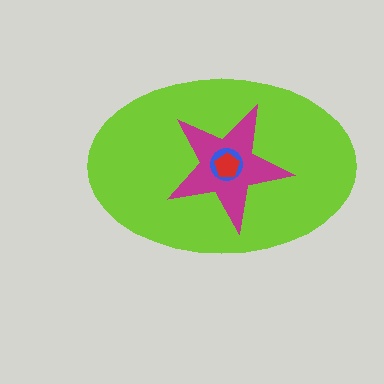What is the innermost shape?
The red pentagon.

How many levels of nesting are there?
4.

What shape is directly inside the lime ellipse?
The magenta star.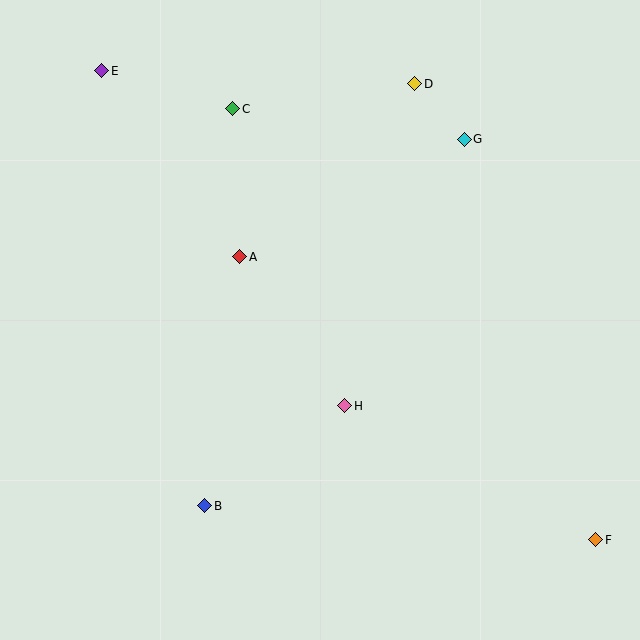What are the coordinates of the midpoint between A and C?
The midpoint between A and C is at (236, 183).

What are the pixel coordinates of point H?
Point H is at (345, 406).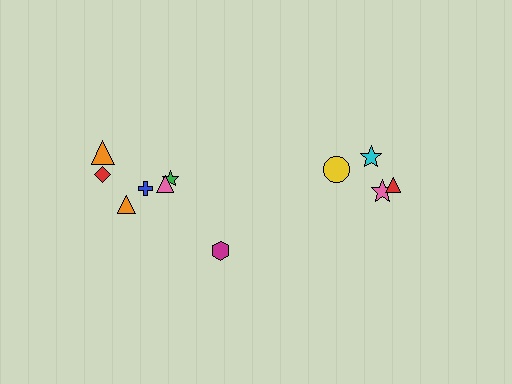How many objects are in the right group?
There are 5 objects.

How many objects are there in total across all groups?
There are 12 objects.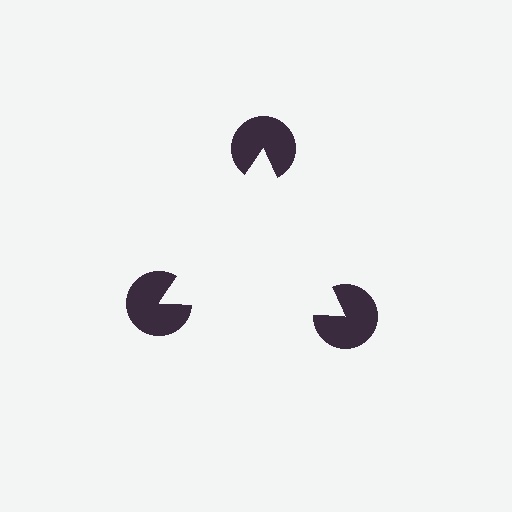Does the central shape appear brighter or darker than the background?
It typically appears slightly brighter than the background, even though no actual brightness change is drawn.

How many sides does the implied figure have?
3 sides.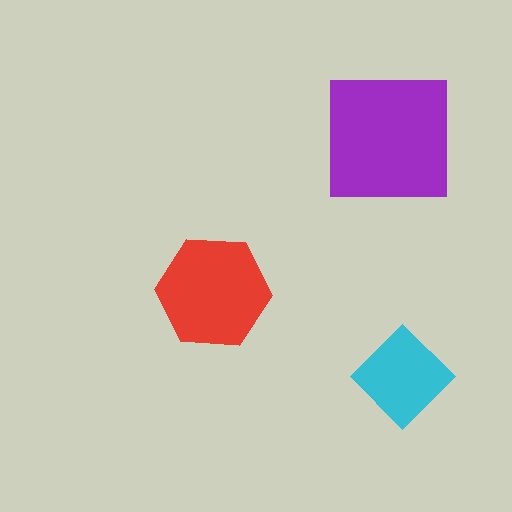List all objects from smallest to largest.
The cyan diamond, the red hexagon, the purple square.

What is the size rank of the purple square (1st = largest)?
1st.